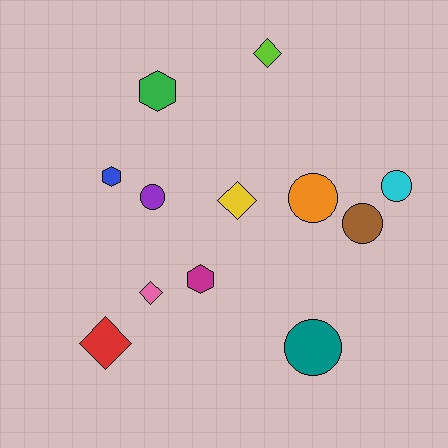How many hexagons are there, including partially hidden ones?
There are 3 hexagons.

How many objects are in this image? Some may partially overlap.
There are 12 objects.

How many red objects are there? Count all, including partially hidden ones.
There is 1 red object.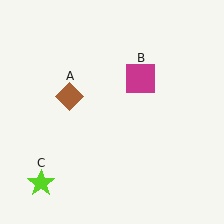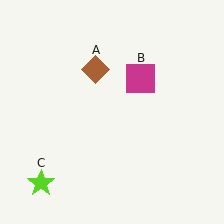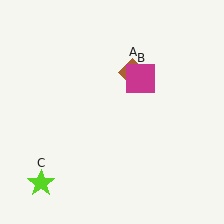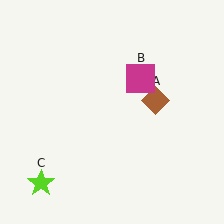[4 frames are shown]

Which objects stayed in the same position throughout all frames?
Magenta square (object B) and lime star (object C) remained stationary.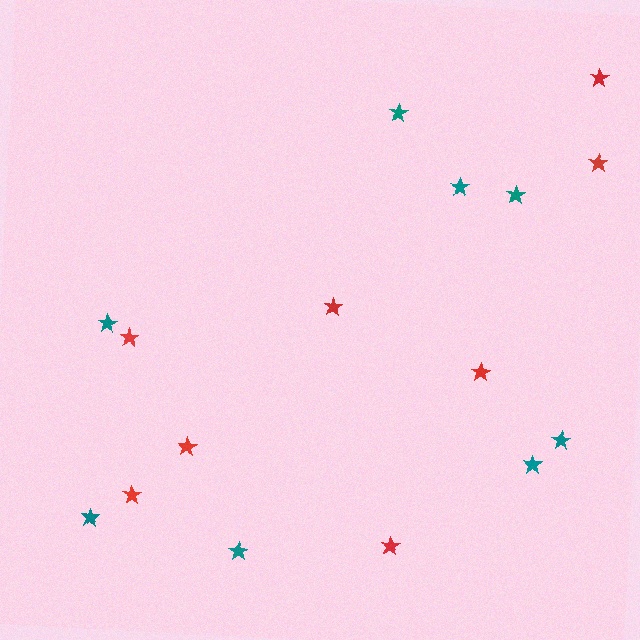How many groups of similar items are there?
There are 2 groups: one group of red stars (8) and one group of teal stars (8).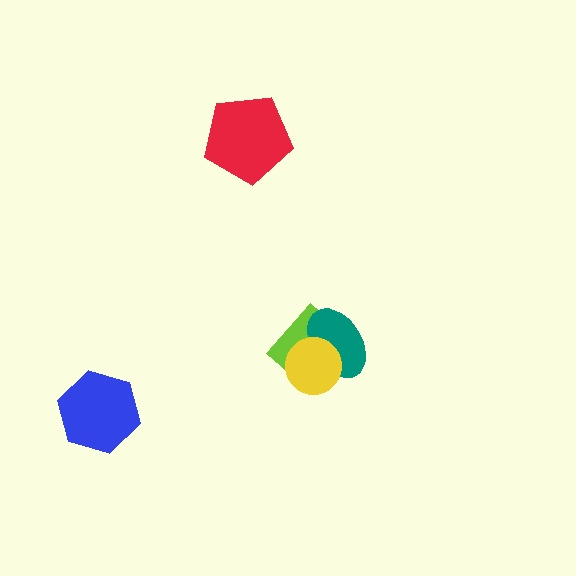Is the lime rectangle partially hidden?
Yes, it is partially covered by another shape.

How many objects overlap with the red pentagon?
0 objects overlap with the red pentagon.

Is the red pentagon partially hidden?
No, no other shape covers it.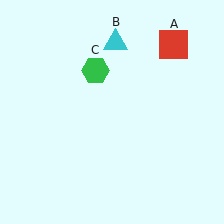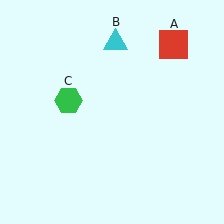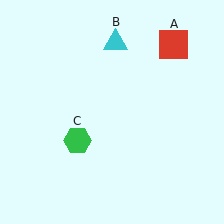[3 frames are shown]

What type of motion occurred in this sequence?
The green hexagon (object C) rotated counterclockwise around the center of the scene.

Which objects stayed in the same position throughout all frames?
Red square (object A) and cyan triangle (object B) remained stationary.